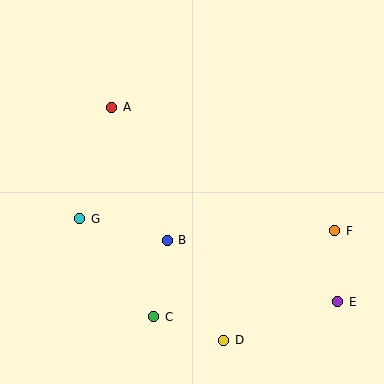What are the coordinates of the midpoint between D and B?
The midpoint between D and B is at (195, 290).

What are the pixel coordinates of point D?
Point D is at (224, 340).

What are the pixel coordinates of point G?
Point G is at (80, 219).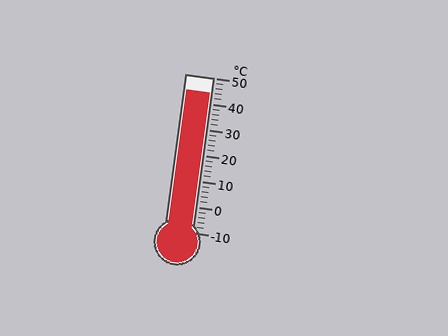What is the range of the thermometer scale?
The thermometer scale ranges from -10°C to 50°C.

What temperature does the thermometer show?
The thermometer shows approximately 44°C.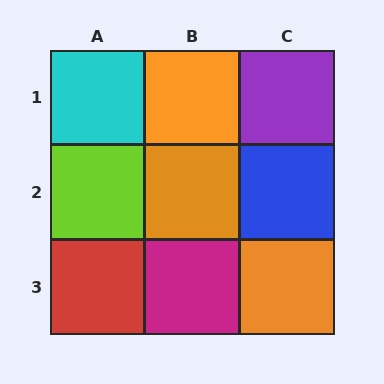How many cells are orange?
3 cells are orange.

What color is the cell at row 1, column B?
Orange.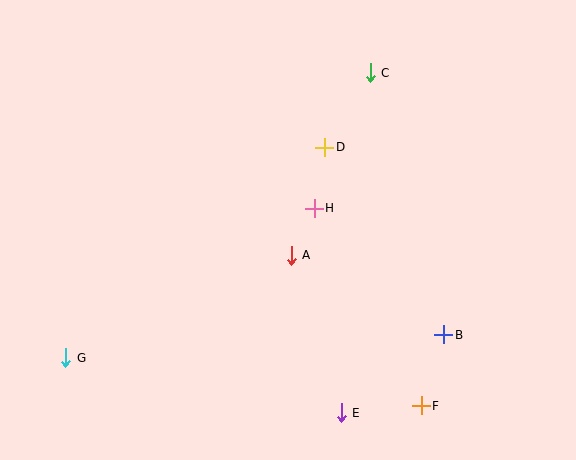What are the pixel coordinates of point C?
Point C is at (370, 73).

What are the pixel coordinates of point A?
Point A is at (291, 255).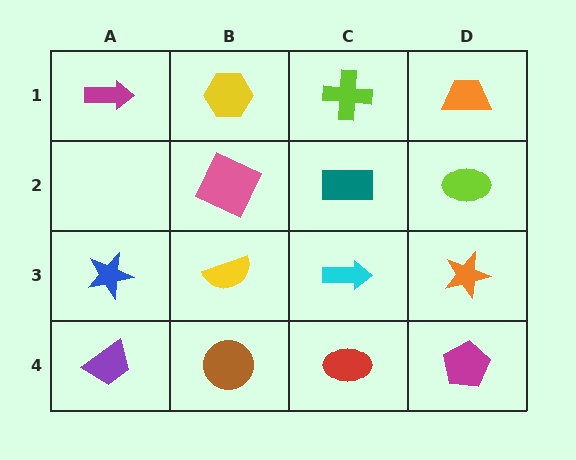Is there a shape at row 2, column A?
No, that cell is empty.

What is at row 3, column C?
A cyan arrow.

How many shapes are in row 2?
3 shapes.